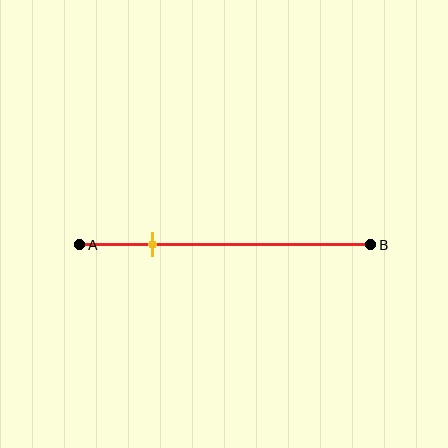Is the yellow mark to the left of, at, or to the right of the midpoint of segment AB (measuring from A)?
The yellow mark is to the left of the midpoint of segment AB.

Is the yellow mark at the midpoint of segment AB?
No, the mark is at about 25% from A, not at the 50% midpoint.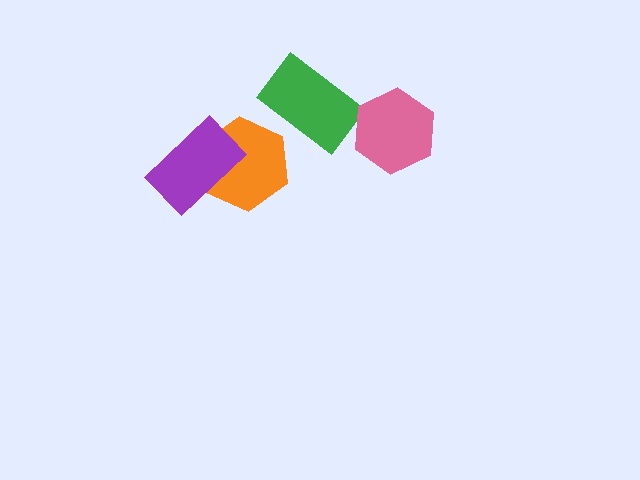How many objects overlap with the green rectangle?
0 objects overlap with the green rectangle.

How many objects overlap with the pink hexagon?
0 objects overlap with the pink hexagon.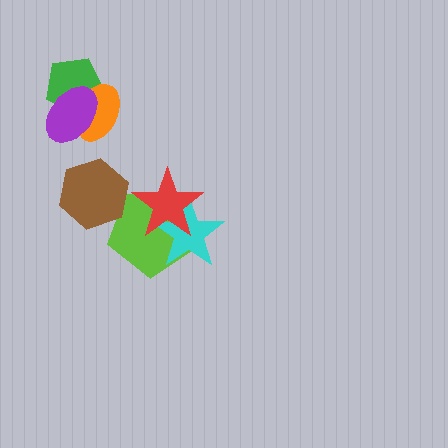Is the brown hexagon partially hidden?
No, no other shape covers it.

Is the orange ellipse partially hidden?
Yes, it is partially covered by another shape.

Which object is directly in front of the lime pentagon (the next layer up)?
The cyan star is directly in front of the lime pentagon.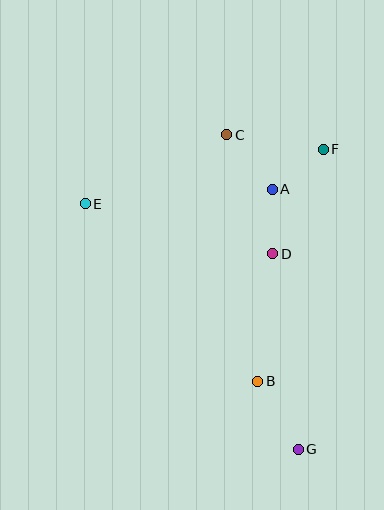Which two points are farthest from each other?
Points E and G are farthest from each other.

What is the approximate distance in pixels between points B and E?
The distance between B and E is approximately 248 pixels.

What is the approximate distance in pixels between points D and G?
The distance between D and G is approximately 197 pixels.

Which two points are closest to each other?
Points A and D are closest to each other.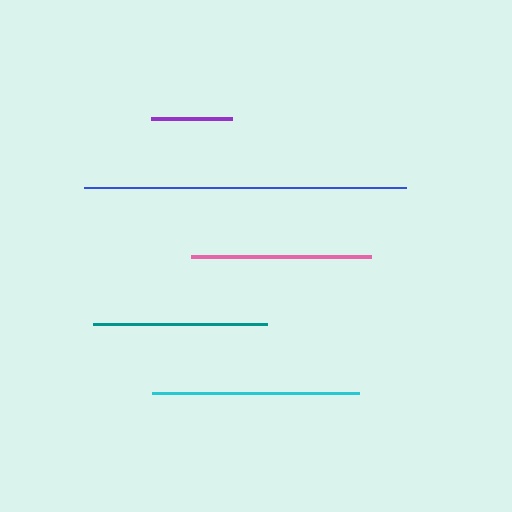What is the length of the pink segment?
The pink segment is approximately 181 pixels long.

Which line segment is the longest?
The blue line is the longest at approximately 322 pixels.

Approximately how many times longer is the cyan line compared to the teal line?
The cyan line is approximately 1.2 times the length of the teal line.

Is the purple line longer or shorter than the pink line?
The pink line is longer than the purple line.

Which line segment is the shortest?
The purple line is the shortest at approximately 81 pixels.